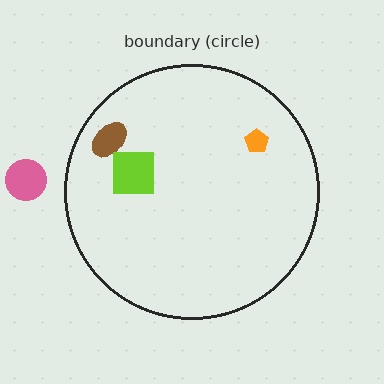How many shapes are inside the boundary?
3 inside, 2 outside.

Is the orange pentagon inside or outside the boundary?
Inside.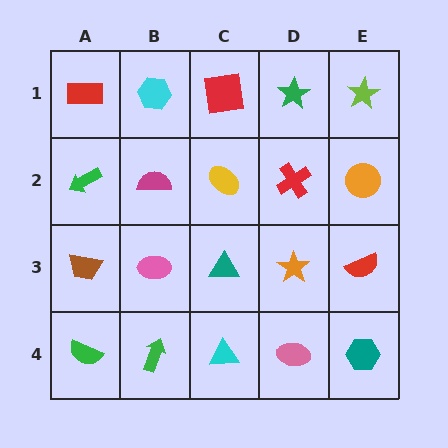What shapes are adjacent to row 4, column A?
A brown trapezoid (row 3, column A), a green arrow (row 4, column B).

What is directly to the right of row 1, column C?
A green star.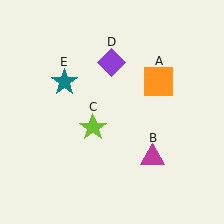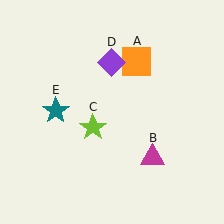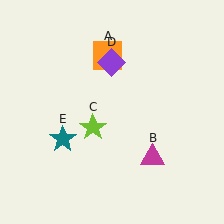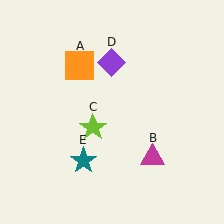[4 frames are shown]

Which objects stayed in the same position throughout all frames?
Magenta triangle (object B) and lime star (object C) and purple diamond (object D) remained stationary.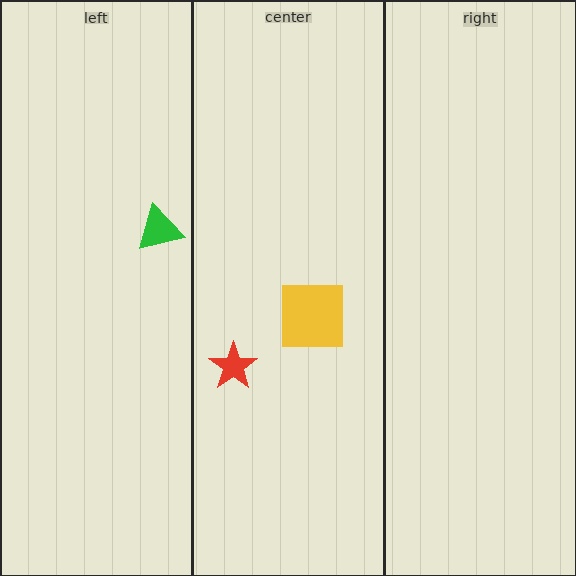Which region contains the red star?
The center region.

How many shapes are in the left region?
1.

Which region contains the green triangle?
The left region.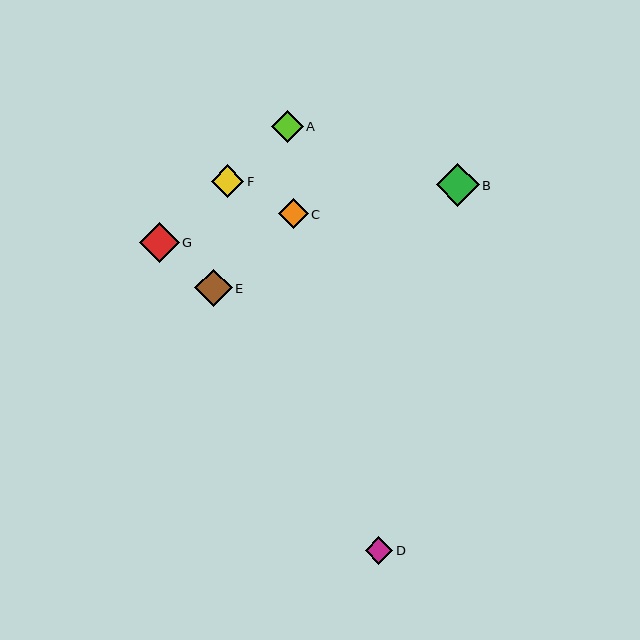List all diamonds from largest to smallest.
From largest to smallest: B, G, E, F, A, C, D.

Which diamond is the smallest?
Diamond D is the smallest with a size of approximately 28 pixels.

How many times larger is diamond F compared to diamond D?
Diamond F is approximately 1.2 times the size of diamond D.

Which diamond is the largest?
Diamond B is the largest with a size of approximately 43 pixels.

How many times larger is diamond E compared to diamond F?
Diamond E is approximately 1.2 times the size of diamond F.